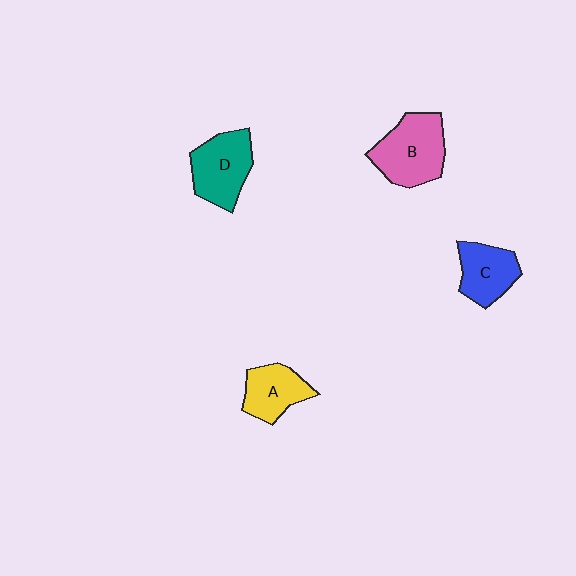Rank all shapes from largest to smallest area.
From largest to smallest: B (pink), D (teal), C (blue), A (yellow).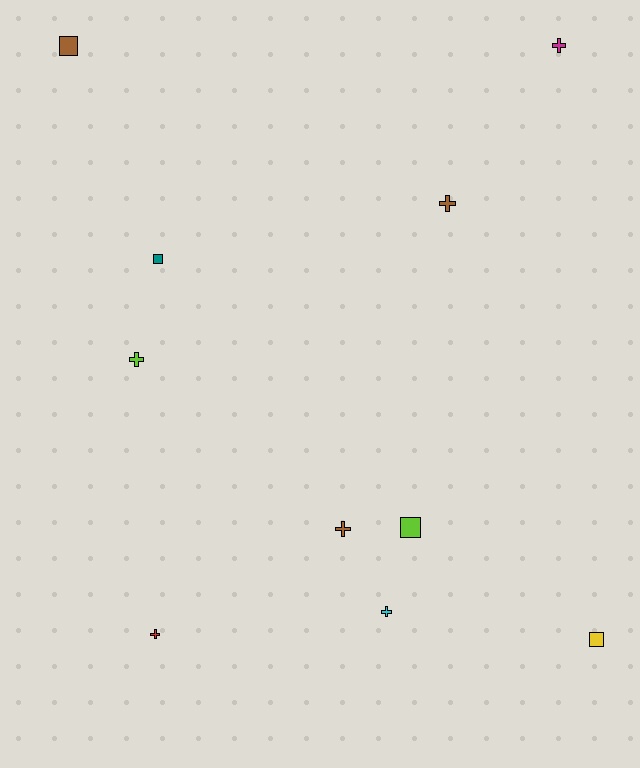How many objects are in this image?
There are 10 objects.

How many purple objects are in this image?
There are no purple objects.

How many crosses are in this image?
There are 6 crosses.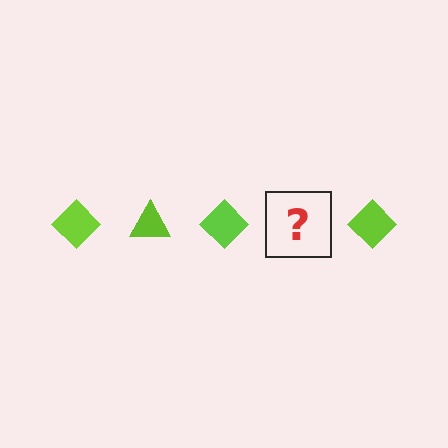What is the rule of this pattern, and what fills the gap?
The rule is that the pattern cycles through diamond, triangle shapes in lime. The gap should be filled with a lime triangle.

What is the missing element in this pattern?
The missing element is a lime triangle.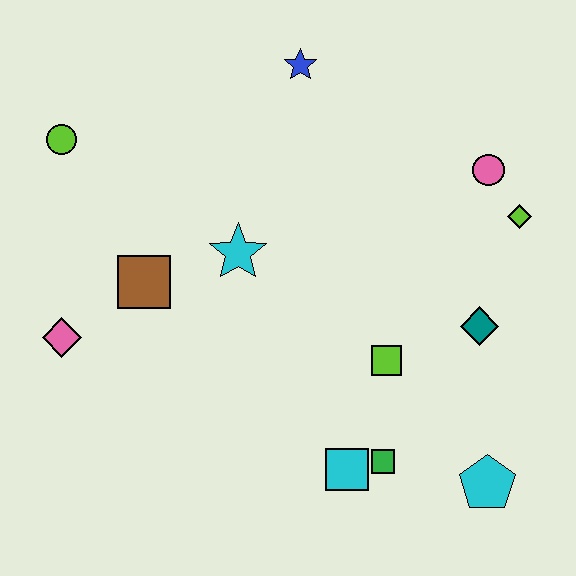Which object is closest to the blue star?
The cyan star is closest to the blue star.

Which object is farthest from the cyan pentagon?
The lime circle is farthest from the cyan pentagon.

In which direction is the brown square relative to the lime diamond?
The brown square is to the left of the lime diamond.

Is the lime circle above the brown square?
Yes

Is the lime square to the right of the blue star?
Yes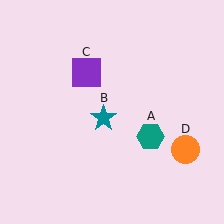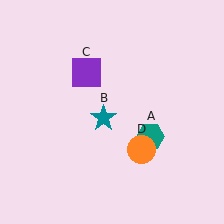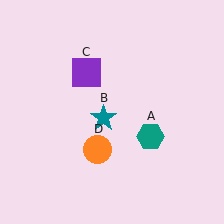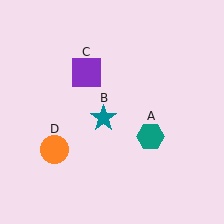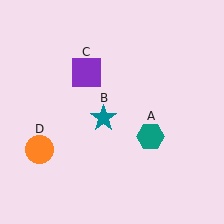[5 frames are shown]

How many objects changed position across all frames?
1 object changed position: orange circle (object D).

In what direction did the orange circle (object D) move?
The orange circle (object D) moved left.